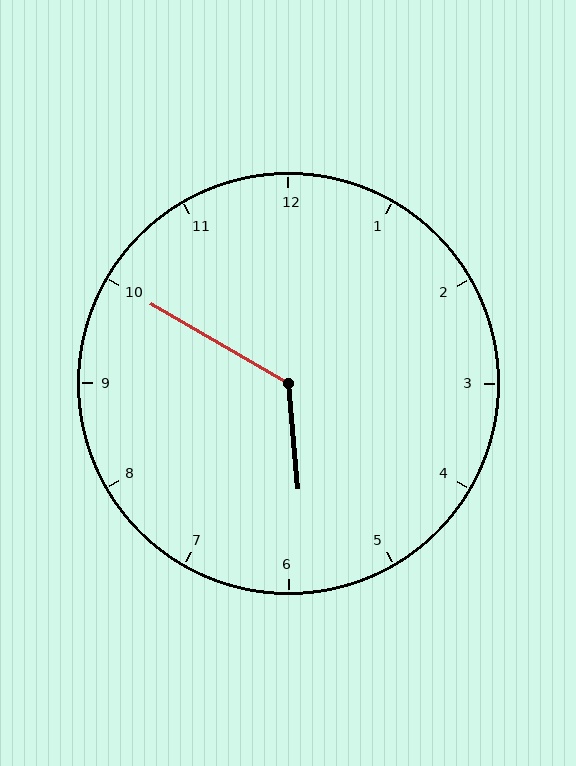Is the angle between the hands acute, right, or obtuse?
It is obtuse.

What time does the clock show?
5:50.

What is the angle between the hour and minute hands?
Approximately 125 degrees.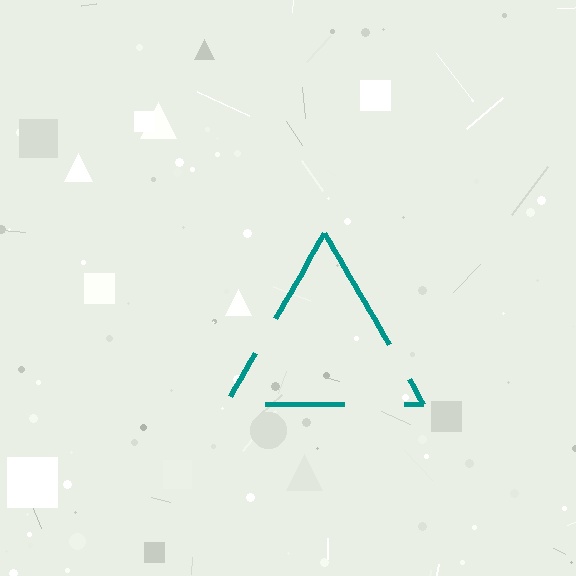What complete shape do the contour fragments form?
The contour fragments form a triangle.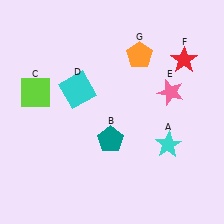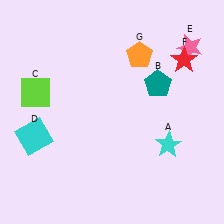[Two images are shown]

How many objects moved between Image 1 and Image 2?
3 objects moved between the two images.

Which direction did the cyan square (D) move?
The cyan square (D) moved down.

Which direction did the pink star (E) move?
The pink star (E) moved up.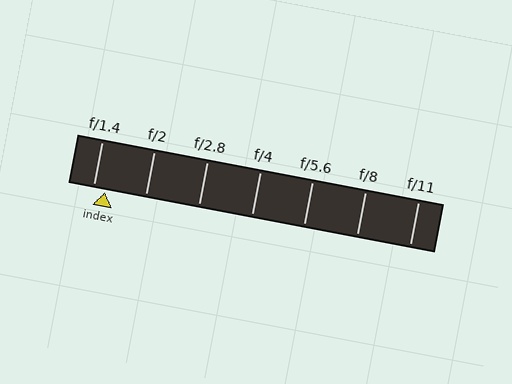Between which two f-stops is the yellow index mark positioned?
The index mark is between f/1.4 and f/2.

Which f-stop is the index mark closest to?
The index mark is closest to f/1.4.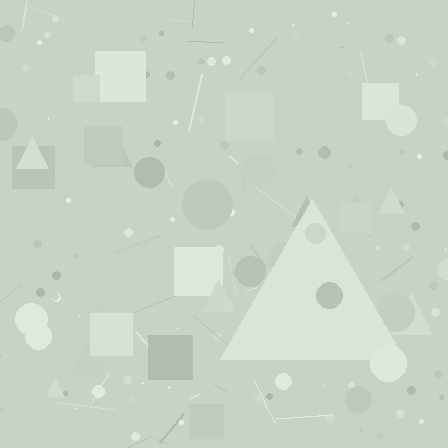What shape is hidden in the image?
A triangle is hidden in the image.